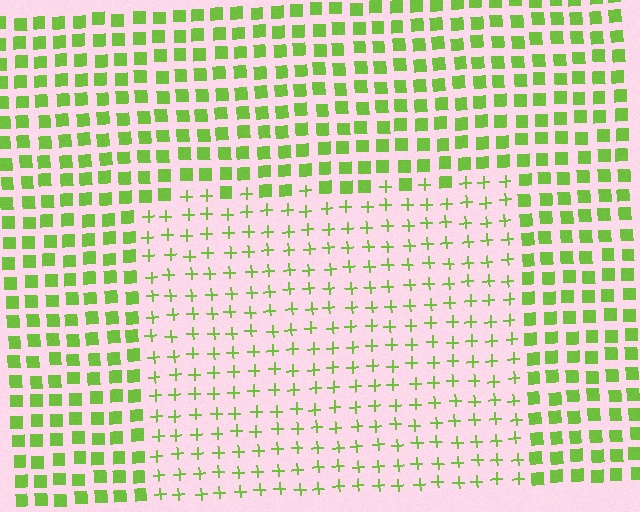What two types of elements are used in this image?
The image uses plus signs inside the rectangle region and squares outside it.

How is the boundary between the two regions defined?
The boundary is defined by a change in element shape: plus signs inside vs. squares outside. All elements share the same color and spacing.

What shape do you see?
I see a rectangle.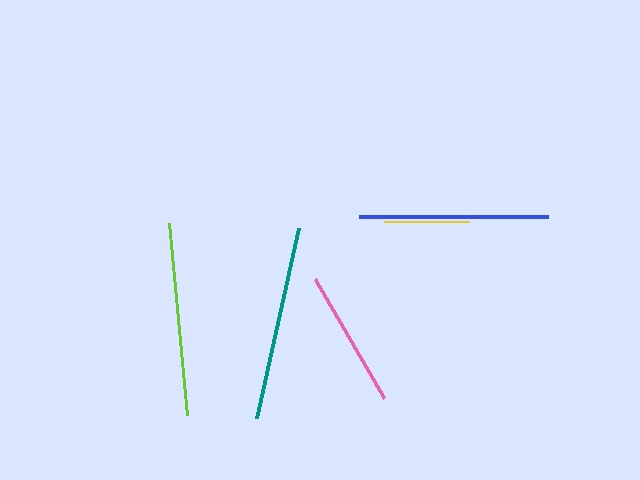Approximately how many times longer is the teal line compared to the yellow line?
The teal line is approximately 2.3 times the length of the yellow line.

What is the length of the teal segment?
The teal segment is approximately 195 pixels long.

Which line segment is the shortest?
The yellow line is the shortest at approximately 85 pixels.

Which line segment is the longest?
The teal line is the longest at approximately 195 pixels.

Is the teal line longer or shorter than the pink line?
The teal line is longer than the pink line.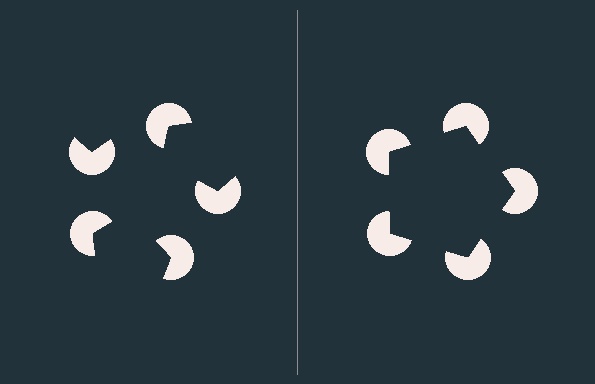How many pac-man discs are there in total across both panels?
10 — 5 on each side.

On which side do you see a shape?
An illusory pentagon appears on the right side. On the left side the wedge cuts are rotated, so no coherent shape forms.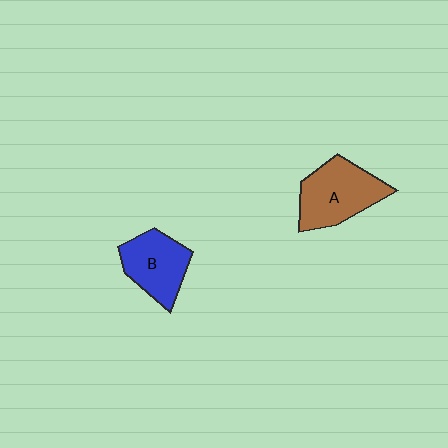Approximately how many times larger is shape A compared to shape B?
Approximately 1.2 times.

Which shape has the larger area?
Shape A (brown).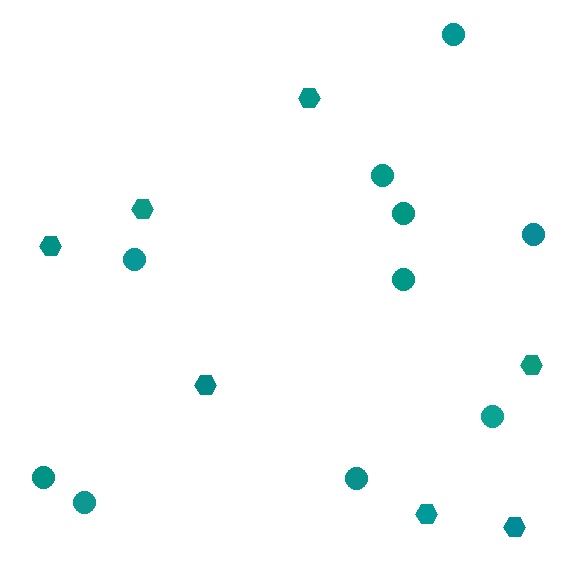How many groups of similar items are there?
There are 2 groups: one group of hexagons (7) and one group of circles (10).